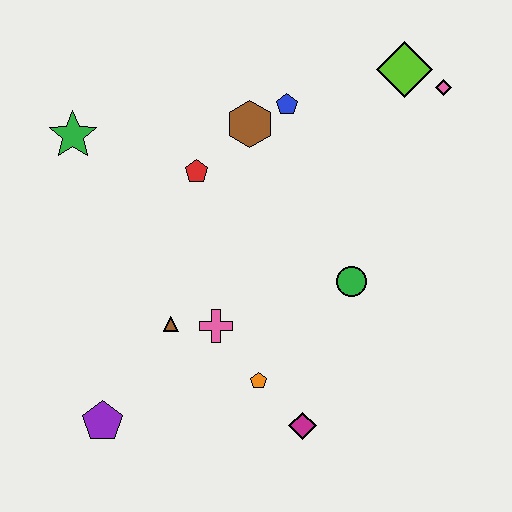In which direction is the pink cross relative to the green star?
The pink cross is below the green star.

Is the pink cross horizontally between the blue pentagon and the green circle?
No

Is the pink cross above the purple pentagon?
Yes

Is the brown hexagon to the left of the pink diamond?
Yes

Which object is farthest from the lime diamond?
The purple pentagon is farthest from the lime diamond.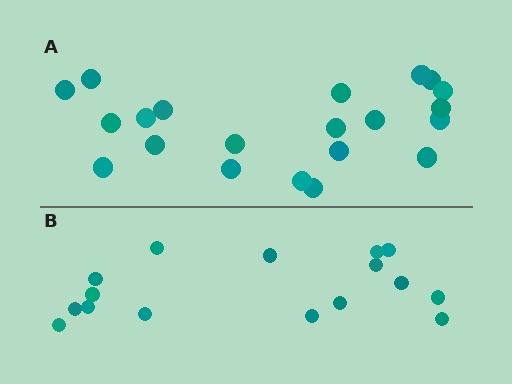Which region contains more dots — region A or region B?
Region A (the top region) has more dots.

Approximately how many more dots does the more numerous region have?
Region A has about 5 more dots than region B.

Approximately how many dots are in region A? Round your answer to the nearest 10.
About 20 dots. (The exact count is 21, which rounds to 20.)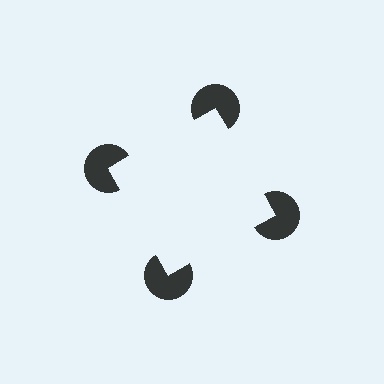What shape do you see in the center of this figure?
An illusory square — its edges are inferred from the aligned wedge cuts in the pac-man discs, not physically drawn.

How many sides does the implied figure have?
4 sides.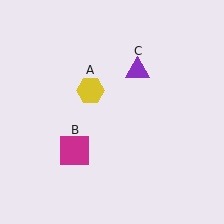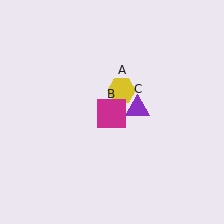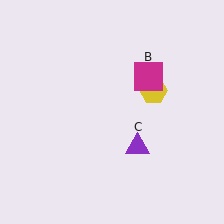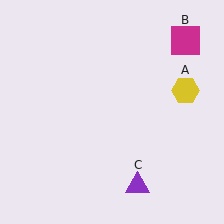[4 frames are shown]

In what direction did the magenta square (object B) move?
The magenta square (object B) moved up and to the right.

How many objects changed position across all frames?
3 objects changed position: yellow hexagon (object A), magenta square (object B), purple triangle (object C).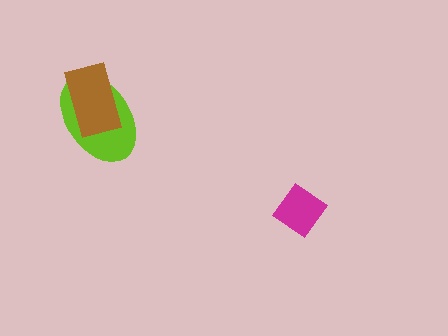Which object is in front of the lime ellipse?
The brown rectangle is in front of the lime ellipse.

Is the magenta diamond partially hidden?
No, no other shape covers it.